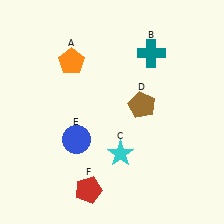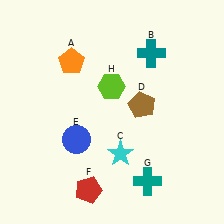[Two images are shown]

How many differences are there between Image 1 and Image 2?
There are 2 differences between the two images.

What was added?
A teal cross (G), a lime hexagon (H) were added in Image 2.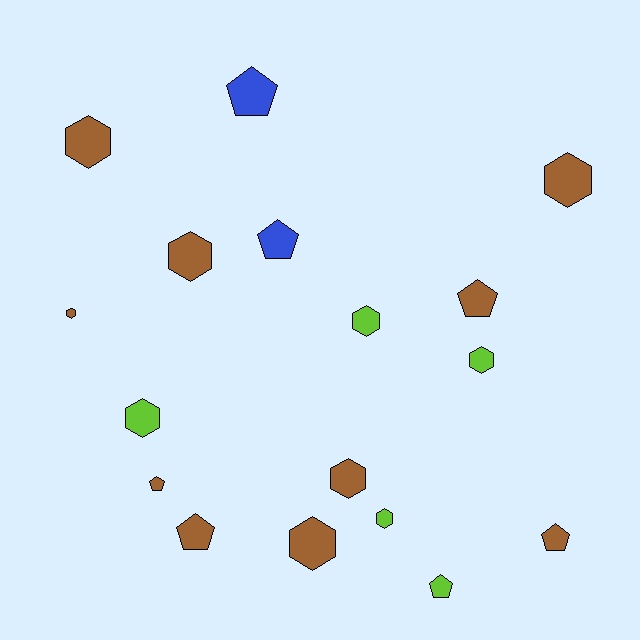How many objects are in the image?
There are 17 objects.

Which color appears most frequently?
Brown, with 10 objects.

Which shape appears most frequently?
Hexagon, with 10 objects.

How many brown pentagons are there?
There are 4 brown pentagons.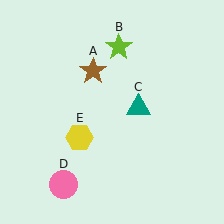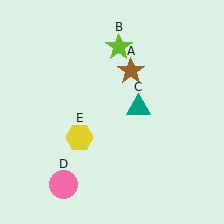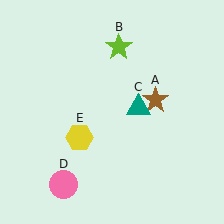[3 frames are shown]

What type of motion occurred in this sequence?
The brown star (object A) rotated clockwise around the center of the scene.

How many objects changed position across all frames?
1 object changed position: brown star (object A).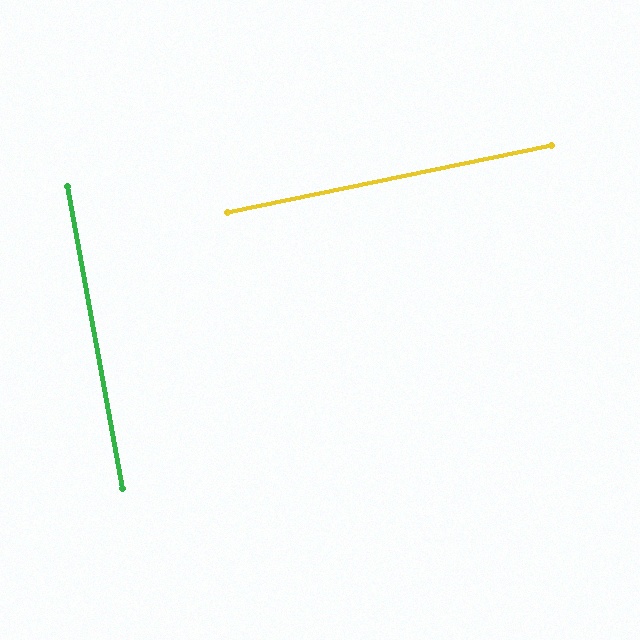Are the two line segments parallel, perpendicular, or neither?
Perpendicular — they meet at approximately 89°.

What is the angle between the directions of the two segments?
Approximately 89 degrees.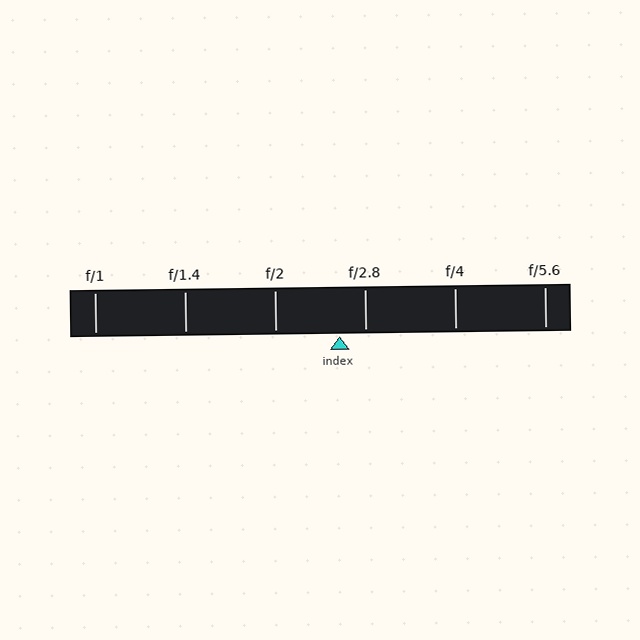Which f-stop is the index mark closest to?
The index mark is closest to f/2.8.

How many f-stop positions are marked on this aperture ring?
There are 6 f-stop positions marked.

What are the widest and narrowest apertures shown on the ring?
The widest aperture shown is f/1 and the narrowest is f/5.6.